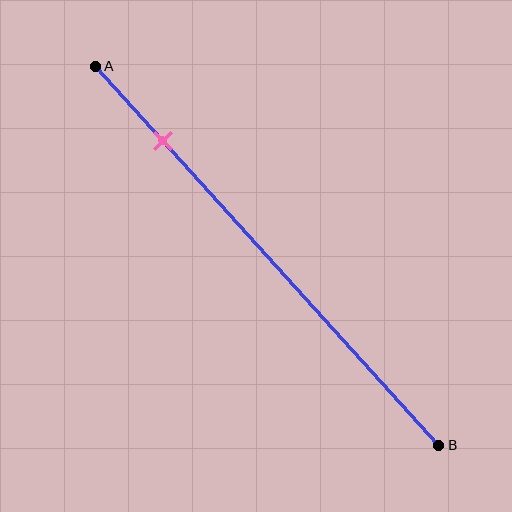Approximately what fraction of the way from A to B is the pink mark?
The pink mark is approximately 20% of the way from A to B.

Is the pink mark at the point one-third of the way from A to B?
No, the mark is at about 20% from A, not at the 33% one-third point.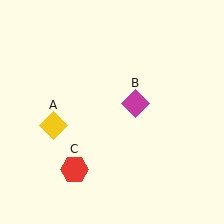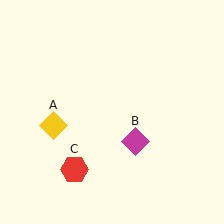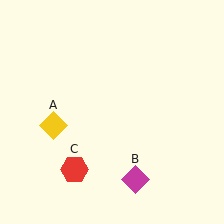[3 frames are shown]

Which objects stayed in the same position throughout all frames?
Yellow diamond (object A) and red hexagon (object C) remained stationary.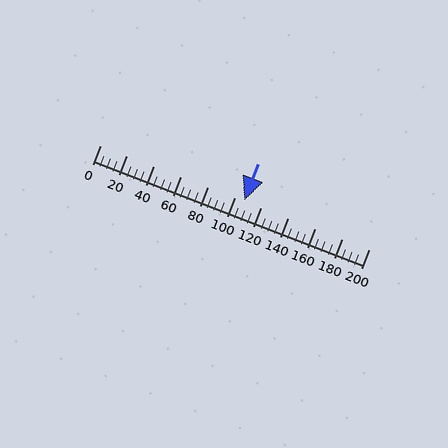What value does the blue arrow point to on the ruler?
The blue arrow points to approximately 108.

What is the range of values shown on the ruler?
The ruler shows values from 0 to 200.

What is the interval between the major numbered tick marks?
The major tick marks are spaced 20 units apart.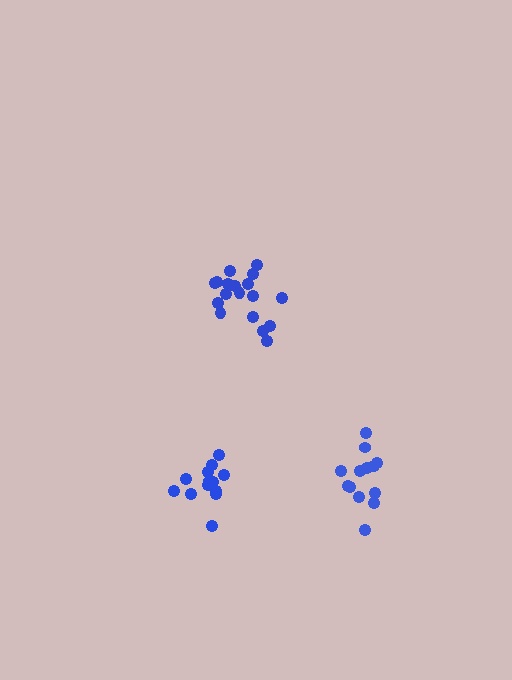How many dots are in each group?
Group 1: 18 dots, Group 2: 13 dots, Group 3: 13 dots (44 total).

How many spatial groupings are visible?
There are 3 spatial groupings.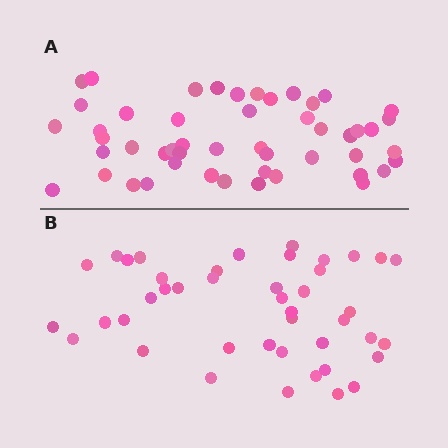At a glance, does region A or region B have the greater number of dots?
Region A (the top region) has more dots.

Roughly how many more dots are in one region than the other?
Region A has roughly 8 or so more dots than region B.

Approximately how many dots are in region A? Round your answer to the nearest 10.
About 50 dots.